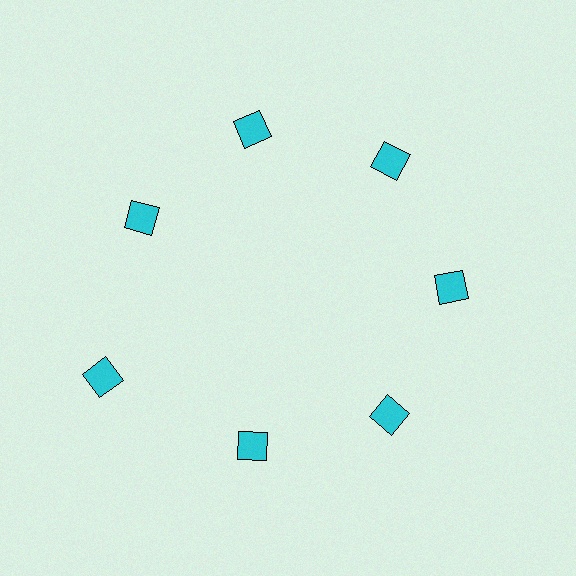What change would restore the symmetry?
The symmetry would be restored by moving it inward, back onto the ring so that all 7 squares sit at equal angles and equal distance from the center.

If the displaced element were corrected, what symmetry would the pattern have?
It would have 7-fold rotational symmetry — the pattern would map onto itself every 51 degrees.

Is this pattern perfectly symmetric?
No. The 7 cyan squares are arranged in a ring, but one element near the 8 o'clock position is pushed outward from the center, breaking the 7-fold rotational symmetry.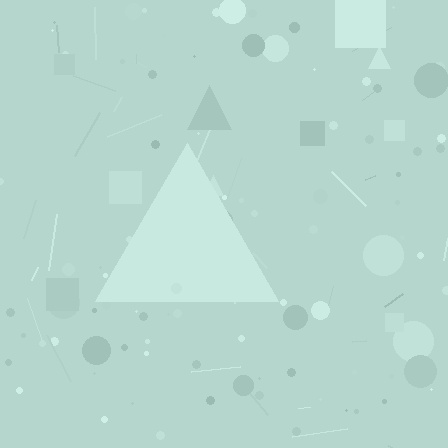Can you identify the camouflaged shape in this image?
The camouflaged shape is a triangle.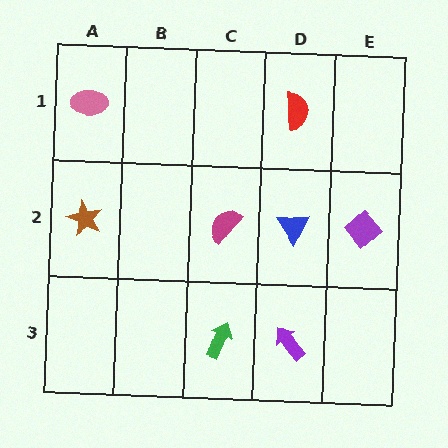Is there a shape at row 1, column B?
No, that cell is empty.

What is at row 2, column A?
A brown star.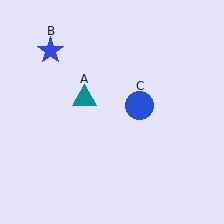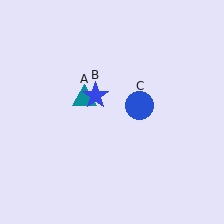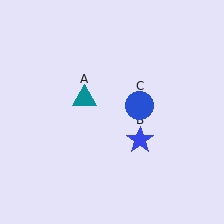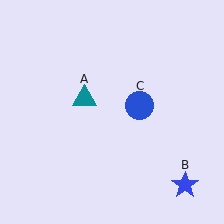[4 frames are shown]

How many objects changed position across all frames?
1 object changed position: blue star (object B).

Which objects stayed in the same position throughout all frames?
Teal triangle (object A) and blue circle (object C) remained stationary.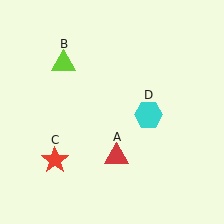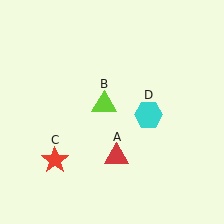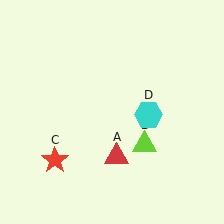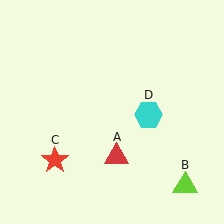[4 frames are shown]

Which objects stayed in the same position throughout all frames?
Red triangle (object A) and red star (object C) and cyan hexagon (object D) remained stationary.